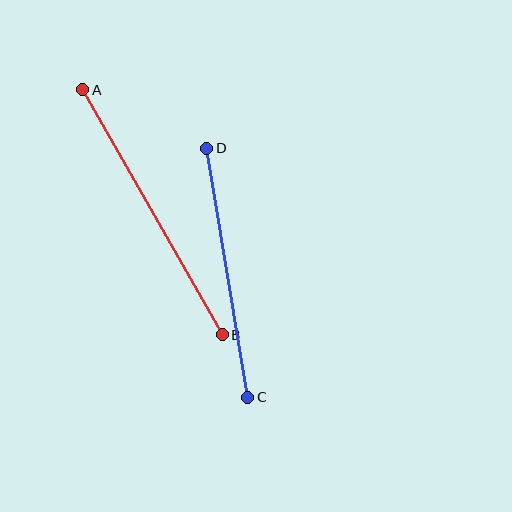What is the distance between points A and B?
The distance is approximately 282 pixels.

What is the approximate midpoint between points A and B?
The midpoint is at approximately (153, 212) pixels.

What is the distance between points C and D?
The distance is approximately 252 pixels.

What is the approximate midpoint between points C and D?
The midpoint is at approximately (227, 273) pixels.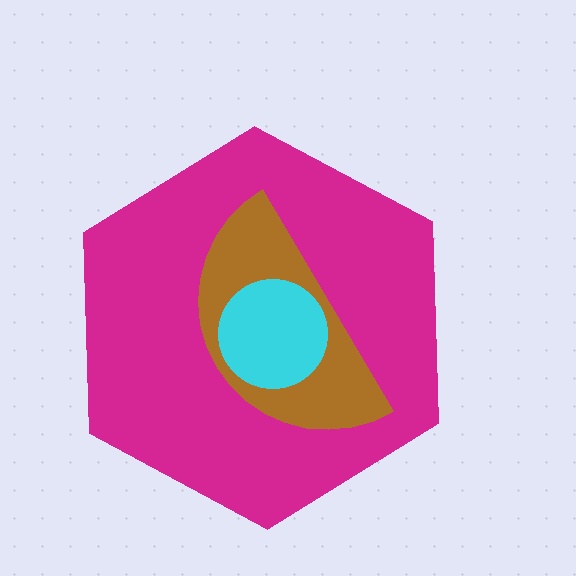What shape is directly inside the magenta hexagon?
The brown semicircle.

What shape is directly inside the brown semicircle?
The cyan circle.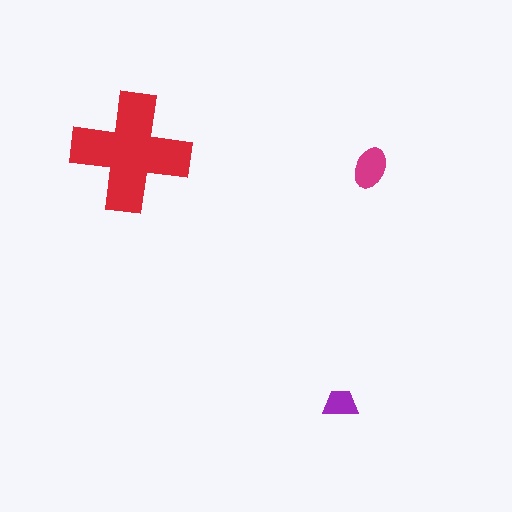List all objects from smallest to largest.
The purple trapezoid, the magenta ellipse, the red cross.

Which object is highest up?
The red cross is topmost.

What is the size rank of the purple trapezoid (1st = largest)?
3rd.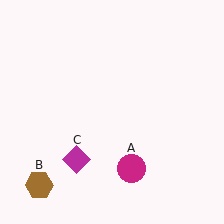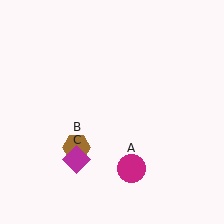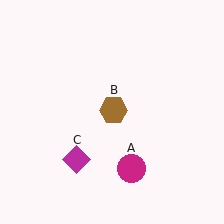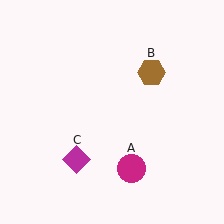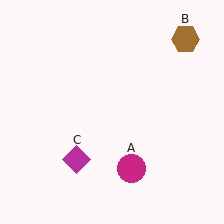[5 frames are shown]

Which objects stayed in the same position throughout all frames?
Magenta circle (object A) and magenta diamond (object C) remained stationary.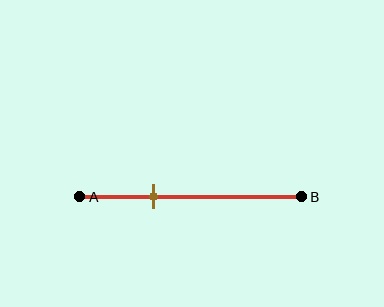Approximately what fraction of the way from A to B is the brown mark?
The brown mark is approximately 35% of the way from A to B.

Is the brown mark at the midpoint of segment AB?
No, the mark is at about 35% from A, not at the 50% midpoint.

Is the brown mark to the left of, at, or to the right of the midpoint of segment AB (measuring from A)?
The brown mark is to the left of the midpoint of segment AB.